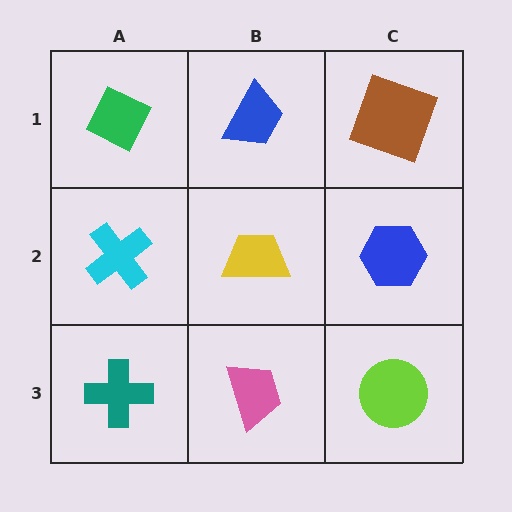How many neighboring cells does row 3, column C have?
2.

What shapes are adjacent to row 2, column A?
A green diamond (row 1, column A), a teal cross (row 3, column A), a yellow trapezoid (row 2, column B).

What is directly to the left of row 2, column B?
A cyan cross.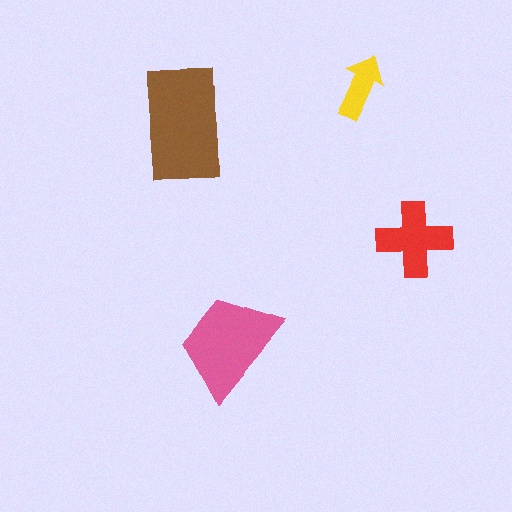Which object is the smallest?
The yellow arrow.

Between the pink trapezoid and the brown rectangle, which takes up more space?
The brown rectangle.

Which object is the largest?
The brown rectangle.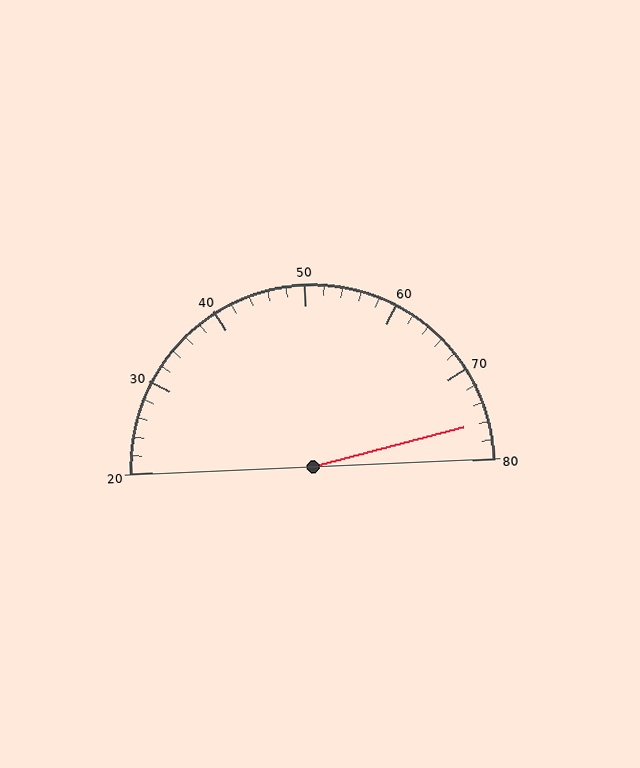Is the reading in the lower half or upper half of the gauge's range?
The reading is in the upper half of the range (20 to 80).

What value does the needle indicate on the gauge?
The needle indicates approximately 76.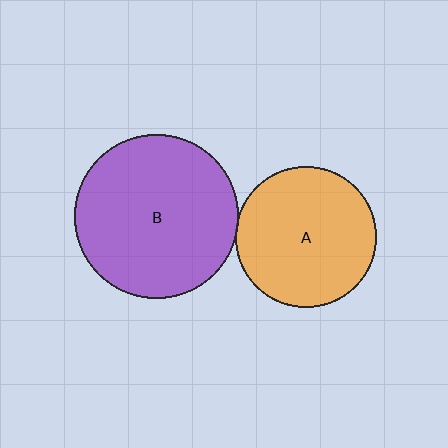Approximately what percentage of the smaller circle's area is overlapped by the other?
Approximately 5%.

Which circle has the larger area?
Circle B (purple).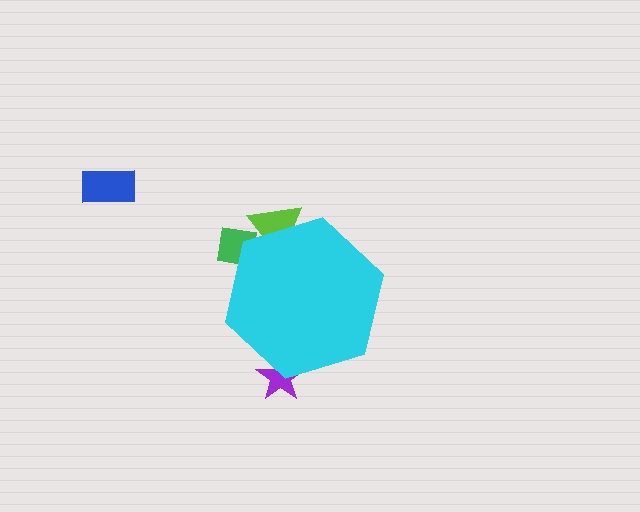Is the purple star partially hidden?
Yes, the purple star is partially hidden behind the cyan hexagon.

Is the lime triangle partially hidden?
Yes, the lime triangle is partially hidden behind the cyan hexagon.